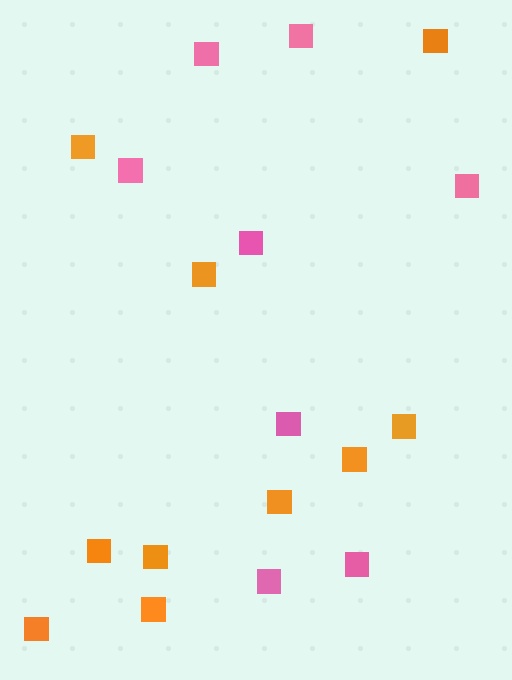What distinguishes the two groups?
There are 2 groups: one group of pink squares (8) and one group of orange squares (10).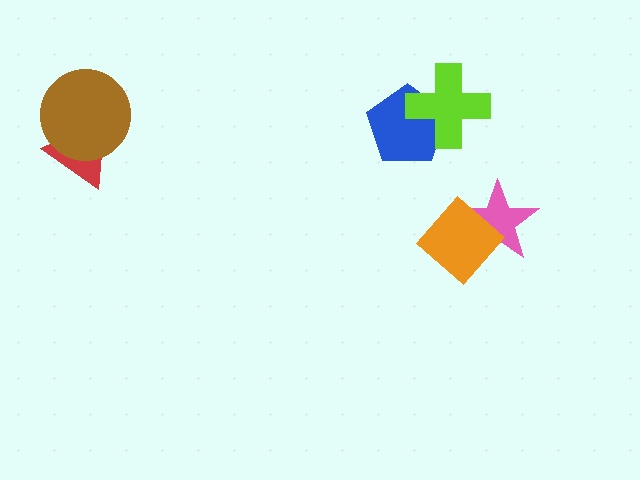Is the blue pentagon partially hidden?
Yes, it is partially covered by another shape.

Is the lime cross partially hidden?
No, no other shape covers it.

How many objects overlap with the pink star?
1 object overlaps with the pink star.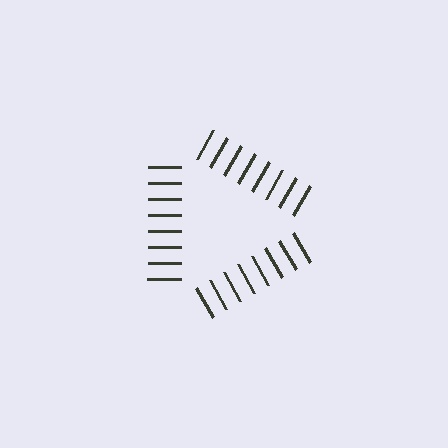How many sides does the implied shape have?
3 sides — the line-ends trace a triangle.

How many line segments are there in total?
24 — 8 along each of the 3 edges.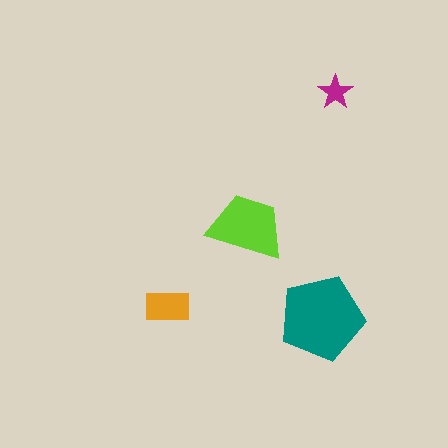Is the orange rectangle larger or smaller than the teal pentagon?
Smaller.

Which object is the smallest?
The magenta star.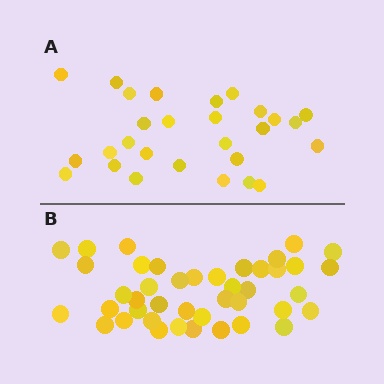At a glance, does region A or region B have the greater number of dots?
Region B (the bottom region) has more dots.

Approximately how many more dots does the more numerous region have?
Region B has approximately 15 more dots than region A.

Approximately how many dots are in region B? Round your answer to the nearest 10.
About 40 dots. (The exact count is 42, which rounds to 40.)